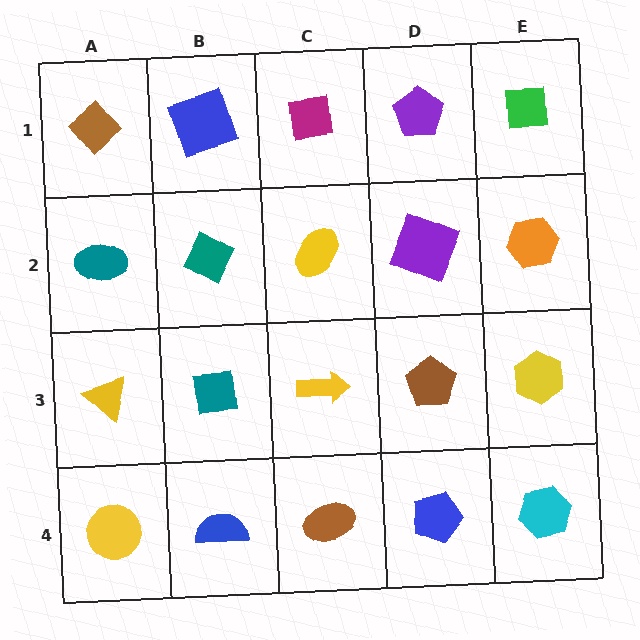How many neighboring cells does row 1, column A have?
2.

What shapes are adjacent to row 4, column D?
A brown pentagon (row 3, column D), a brown ellipse (row 4, column C), a cyan hexagon (row 4, column E).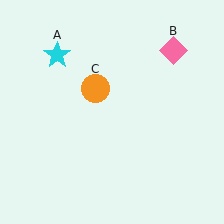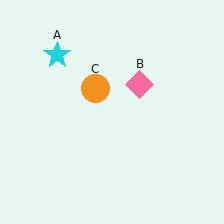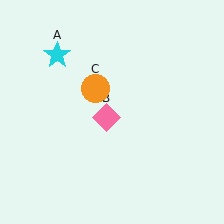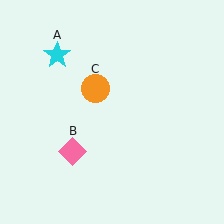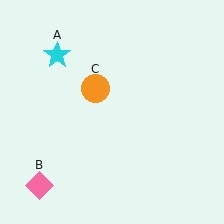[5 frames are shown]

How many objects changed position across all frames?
1 object changed position: pink diamond (object B).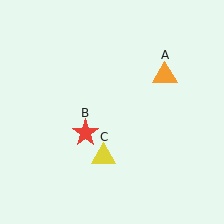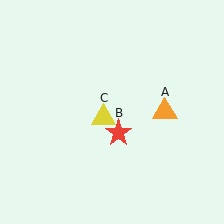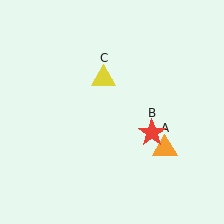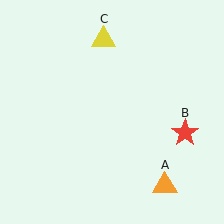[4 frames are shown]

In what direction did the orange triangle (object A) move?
The orange triangle (object A) moved down.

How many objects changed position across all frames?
3 objects changed position: orange triangle (object A), red star (object B), yellow triangle (object C).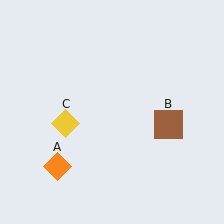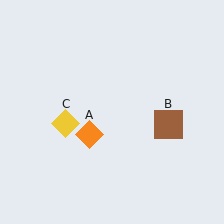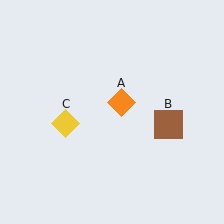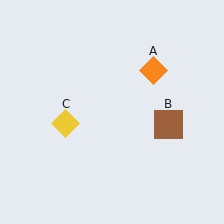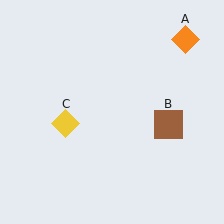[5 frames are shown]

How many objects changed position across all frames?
1 object changed position: orange diamond (object A).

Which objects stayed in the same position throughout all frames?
Brown square (object B) and yellow diamond (object C) remained stationary.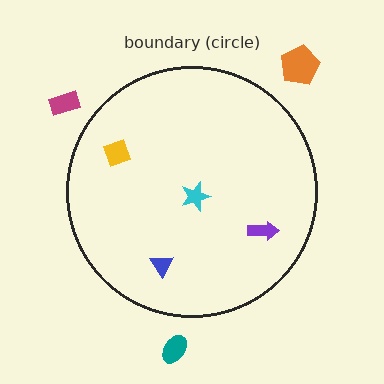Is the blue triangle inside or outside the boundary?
Inside.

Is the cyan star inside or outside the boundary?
Inside.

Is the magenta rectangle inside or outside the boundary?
Outside.